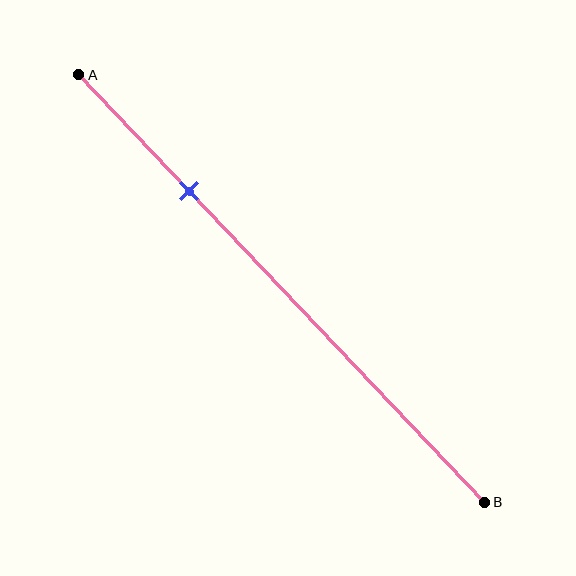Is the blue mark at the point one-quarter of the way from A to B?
Yes, the mark is approximately at the one-quarter point.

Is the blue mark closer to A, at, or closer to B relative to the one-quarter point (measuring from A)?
The blue mark is approximately at the one-quarter point of segment AB.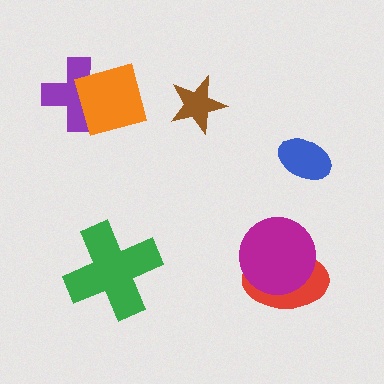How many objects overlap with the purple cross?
1 object overlaps with the purple cross.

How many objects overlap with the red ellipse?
1 object overlaps with the red ellipse.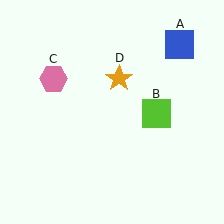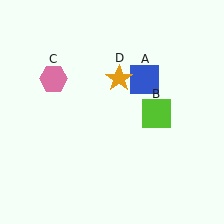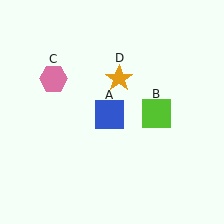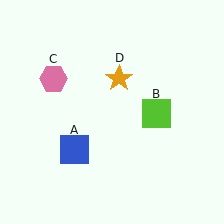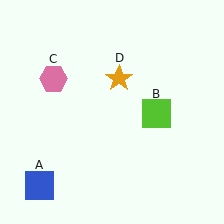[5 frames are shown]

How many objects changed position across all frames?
1 object changed position: blue square (object A).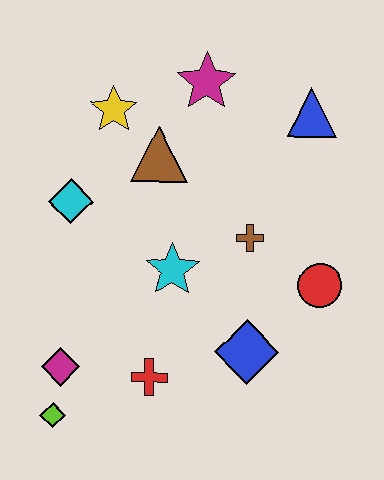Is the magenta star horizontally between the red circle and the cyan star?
Yes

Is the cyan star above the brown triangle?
No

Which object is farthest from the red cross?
The blue triangle is farthest from the red cross.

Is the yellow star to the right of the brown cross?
No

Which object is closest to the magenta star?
The brown triangle is closest to the magenta star.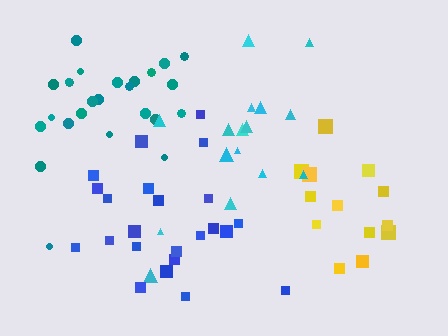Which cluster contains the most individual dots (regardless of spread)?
Teal (25).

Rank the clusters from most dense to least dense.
teal, cyan, yellow, blue.